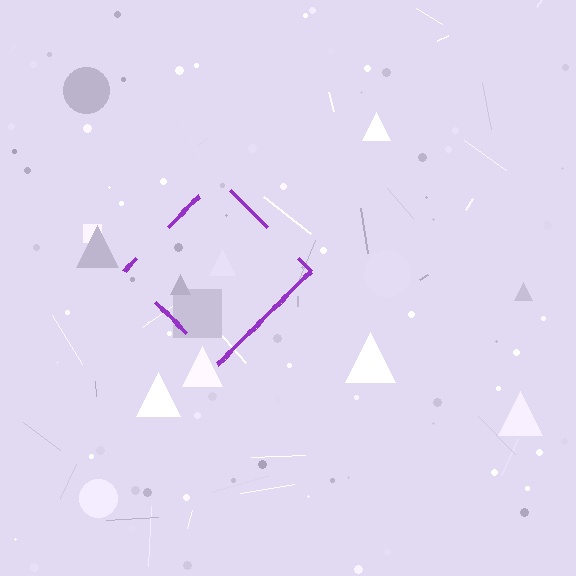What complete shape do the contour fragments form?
The contour fragments form a diamond.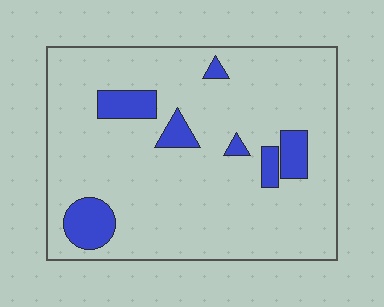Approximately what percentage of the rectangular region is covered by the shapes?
Approximately 10%.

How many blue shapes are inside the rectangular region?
7.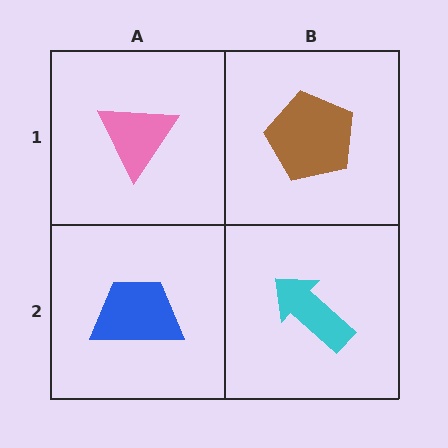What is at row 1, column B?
A brown pentagon.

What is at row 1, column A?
A pink triangle.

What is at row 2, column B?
A cyan arrow.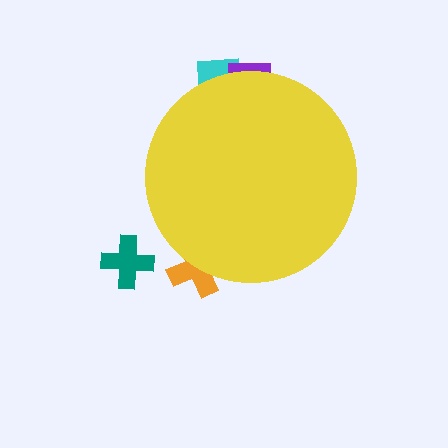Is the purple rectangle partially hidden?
Yes, the purple rectangle is partially hidden behind the yellow circle.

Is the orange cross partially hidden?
Yes, the orange cross is partially hidden behind the yellow circle.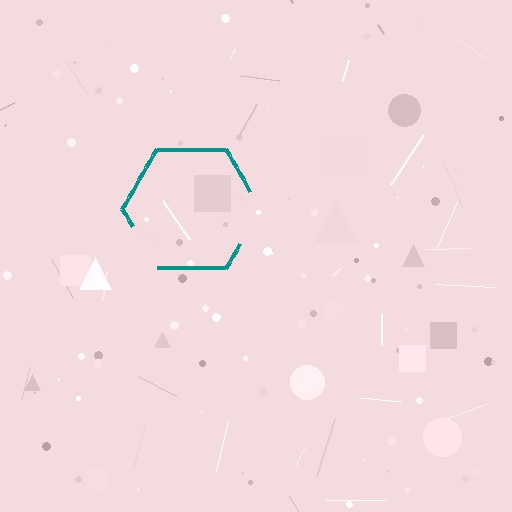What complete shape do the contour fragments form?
The contour fragments form a hexagon.